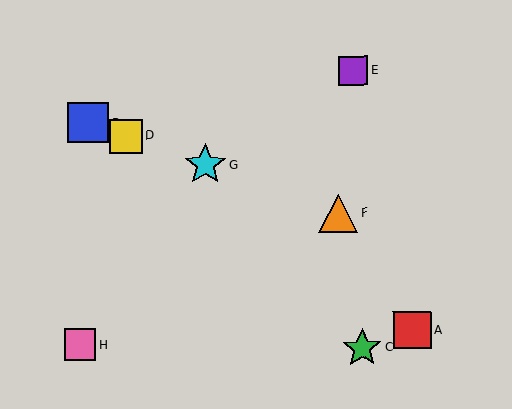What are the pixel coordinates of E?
Object E is at (353, 71).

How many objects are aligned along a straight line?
4 objects (B, D, F, G) are aligned along a straight line.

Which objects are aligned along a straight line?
Objects B, D, F, G are aligned along a straight line.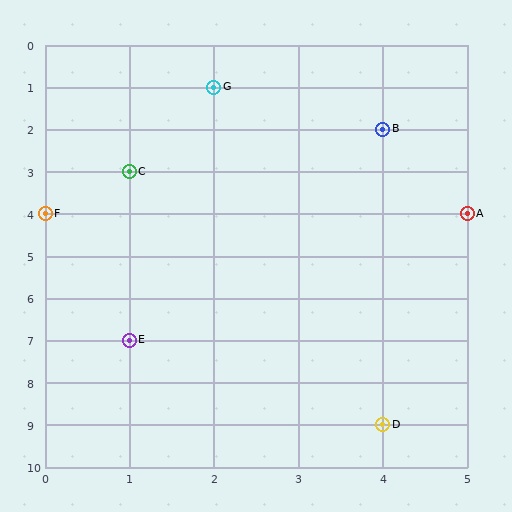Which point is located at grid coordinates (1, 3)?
Point C is at (1, 3).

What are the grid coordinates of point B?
Point B is at grid coordinates (4, 2).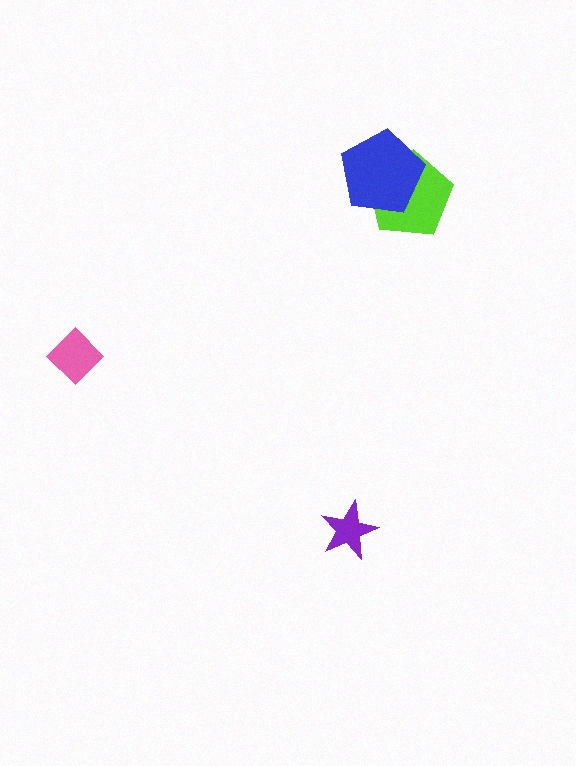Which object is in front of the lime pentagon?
The blue pentagon is in front of the lime pentagon.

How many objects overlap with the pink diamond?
0 objects overlap with the pink diamond.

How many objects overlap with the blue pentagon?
1 object overlaps with the blue pentagon.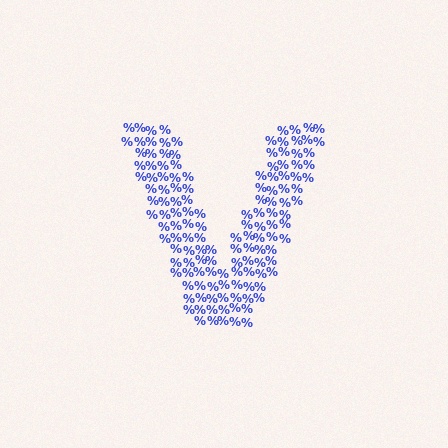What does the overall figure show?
The overall figure shows the letter V.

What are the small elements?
The small elements are percent signs.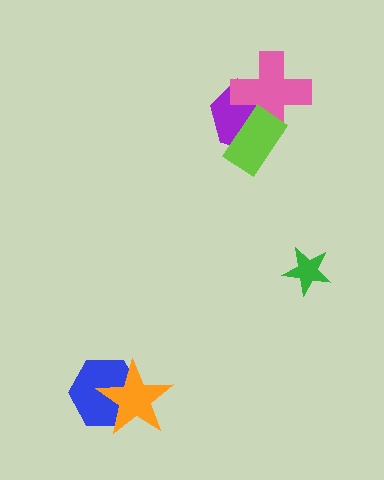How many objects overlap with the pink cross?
2 objects overlap with the pink cross.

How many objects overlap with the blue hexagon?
1 object overlaps with the blue hexagon.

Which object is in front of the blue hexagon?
The orange star is in front of the blue hexagon.